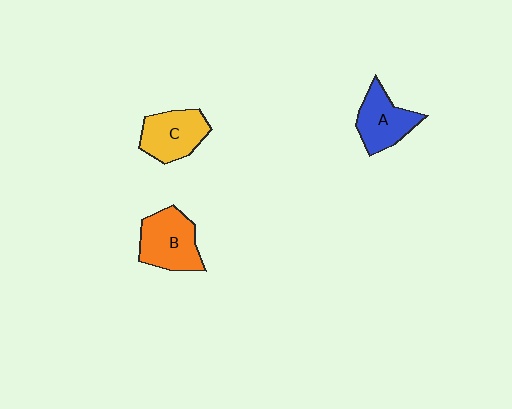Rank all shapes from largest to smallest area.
From largest to smallest: B (orange), C (yellow), A (blue).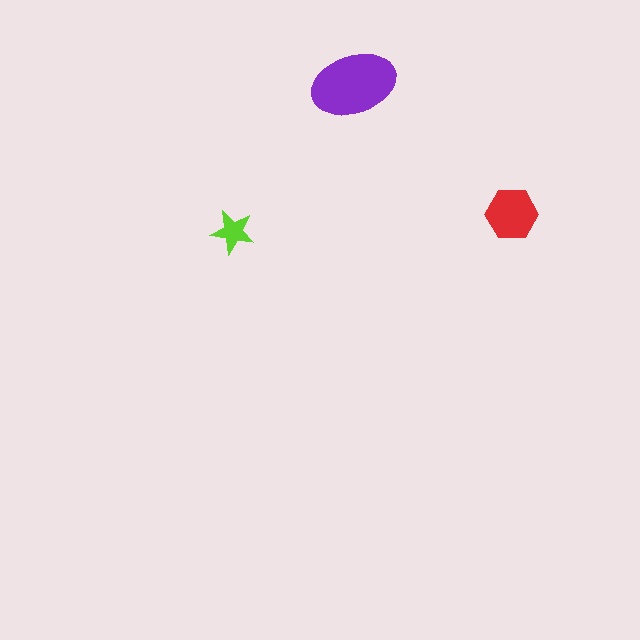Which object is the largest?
The purple ellipse.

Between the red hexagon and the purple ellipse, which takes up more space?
The purple ellipse.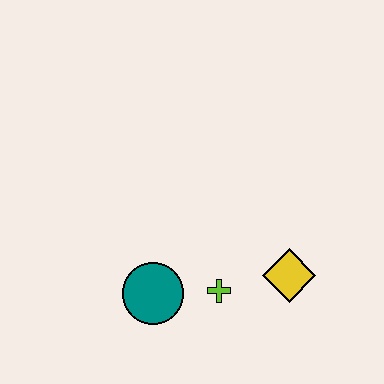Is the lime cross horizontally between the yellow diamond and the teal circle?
Yes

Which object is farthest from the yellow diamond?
The teal circle is farthest from the yellow diamond.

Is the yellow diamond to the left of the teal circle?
No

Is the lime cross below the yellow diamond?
Yes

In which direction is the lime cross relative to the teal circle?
The lime cross is to the right of the teal circle.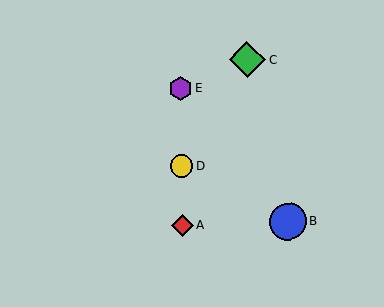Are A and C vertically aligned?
No, A is at x≈182 and C is at x≈247.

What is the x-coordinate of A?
Object A is at x≈182.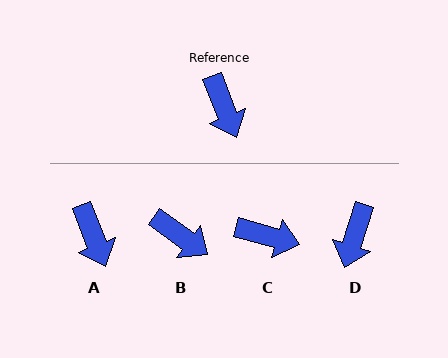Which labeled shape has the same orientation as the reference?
A.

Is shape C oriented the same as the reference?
No, it is off by about 52 degrees.